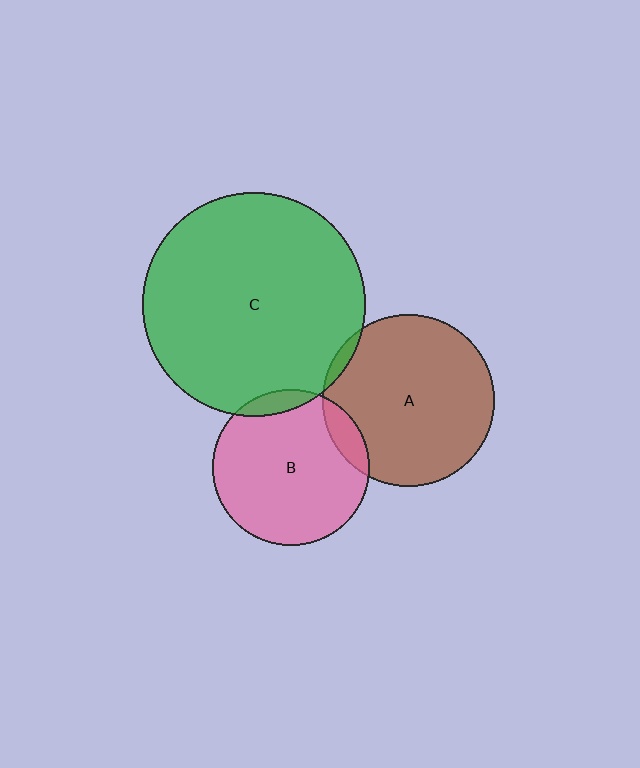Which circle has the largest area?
Circle C (green).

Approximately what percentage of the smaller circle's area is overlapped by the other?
Approximately 5%.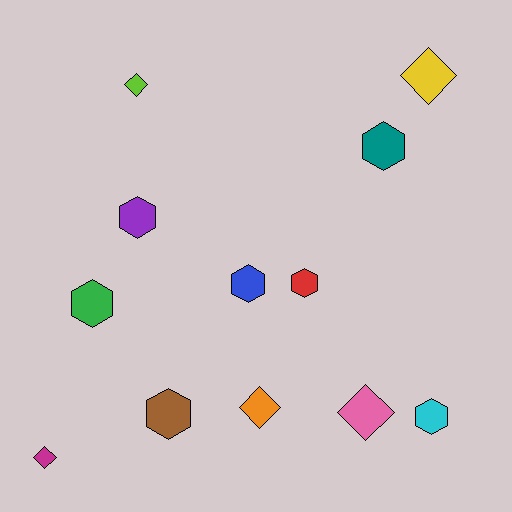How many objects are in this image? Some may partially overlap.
There are 12 objects.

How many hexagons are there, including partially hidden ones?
There are 7 hexagons.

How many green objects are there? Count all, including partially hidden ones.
There is 1 green object.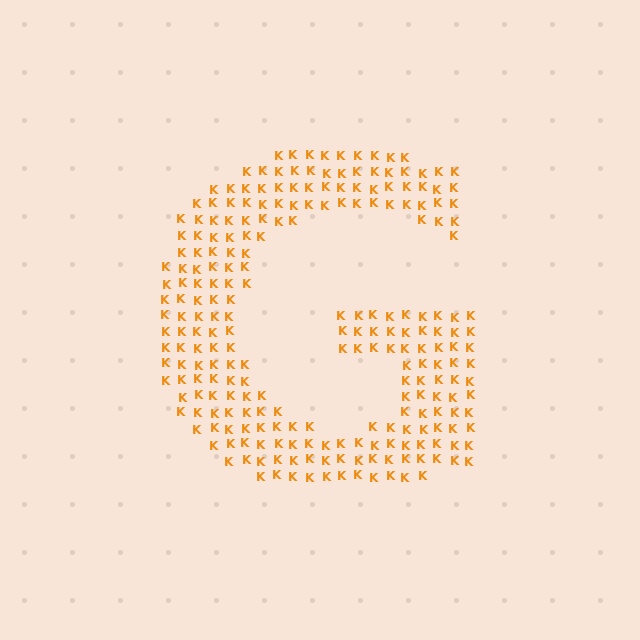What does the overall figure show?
The overall figure shows the letter G.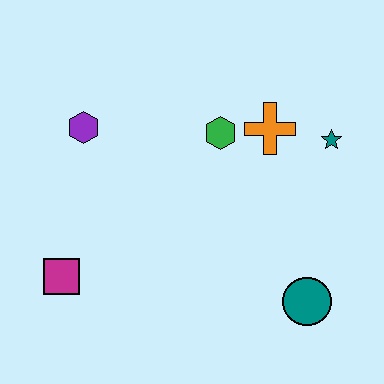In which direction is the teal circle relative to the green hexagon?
The teal circle is below the green hexagon.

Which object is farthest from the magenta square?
The teal star is farthest from the magenta square.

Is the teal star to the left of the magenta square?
No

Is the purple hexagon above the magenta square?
Yes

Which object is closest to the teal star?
The orange cross is closest to the teal star.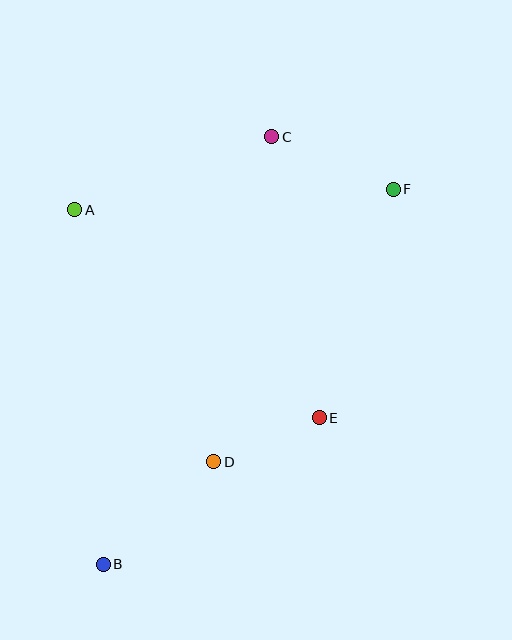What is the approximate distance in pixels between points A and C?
The distance between A and C is approximately 210 pixels.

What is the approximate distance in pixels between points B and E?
The distance between B and E is approximately 261 pixels.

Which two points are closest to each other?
Points D and E are closest to each other.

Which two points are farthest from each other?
Points B and F are farthest from each other.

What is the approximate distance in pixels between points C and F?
The distance between C and F is approximately 132 pixels.